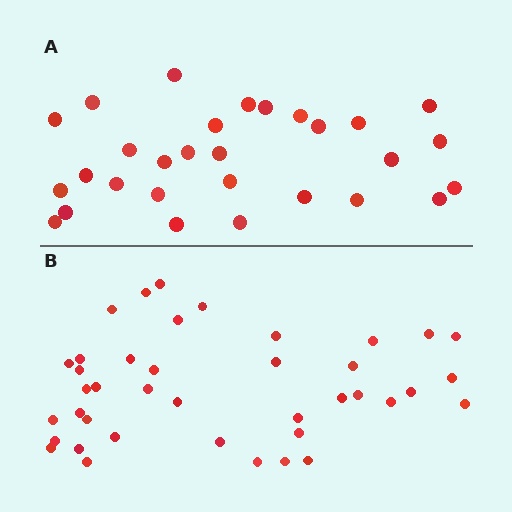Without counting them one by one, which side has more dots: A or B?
Region B (the bottom region) has more dots.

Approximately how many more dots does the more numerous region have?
Region B has roughly 12 or so more dots than region A.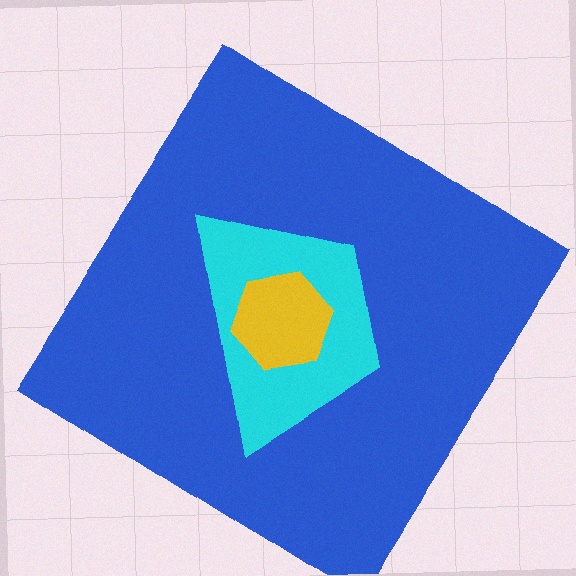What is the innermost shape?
The yellow hexagon.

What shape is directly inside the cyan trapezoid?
The yellow hexagon.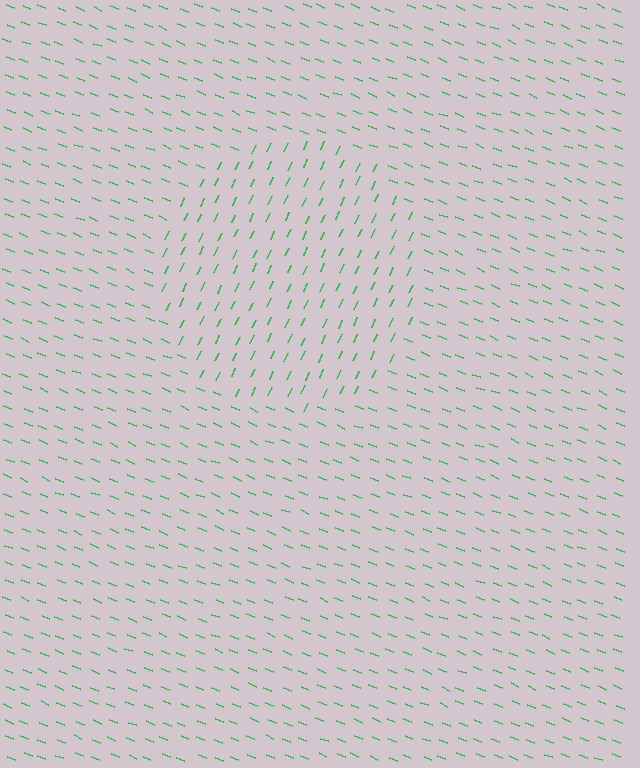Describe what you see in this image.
The image is filled with small green line segments. A circle region in the image has lines oriented differently from the surrounding lines, creating a visible texture boundary.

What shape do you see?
I see a circle.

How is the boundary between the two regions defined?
The boundary is defined purely by a change in line orientation (approximately 86 degrees difference). All lines are the same color and thickness.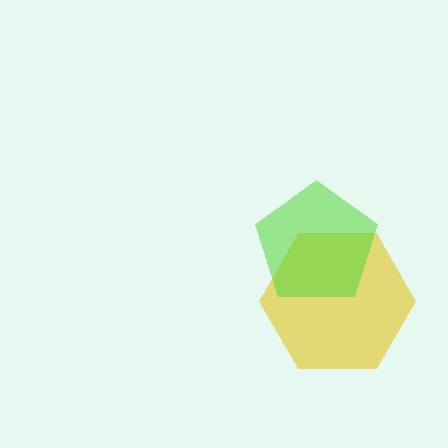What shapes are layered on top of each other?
The layered shapes are: a yellow hexagon, a lime pentagon.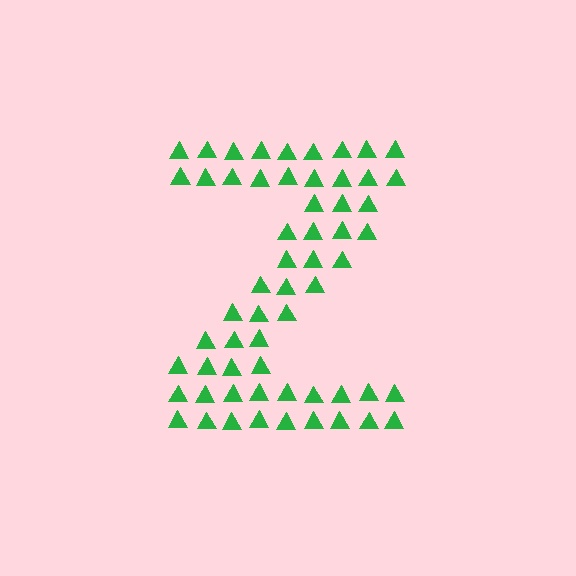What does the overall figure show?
The overall figure shows the letter Z.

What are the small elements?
The small elements are triangles.